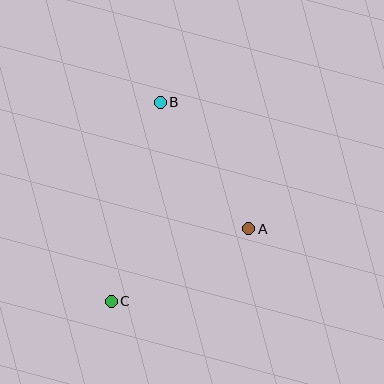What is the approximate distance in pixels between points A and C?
The distance between A and C is approximately 156 pixels.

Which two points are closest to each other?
Points A and B are closest to each other.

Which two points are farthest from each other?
Points B and C are farthest from each other.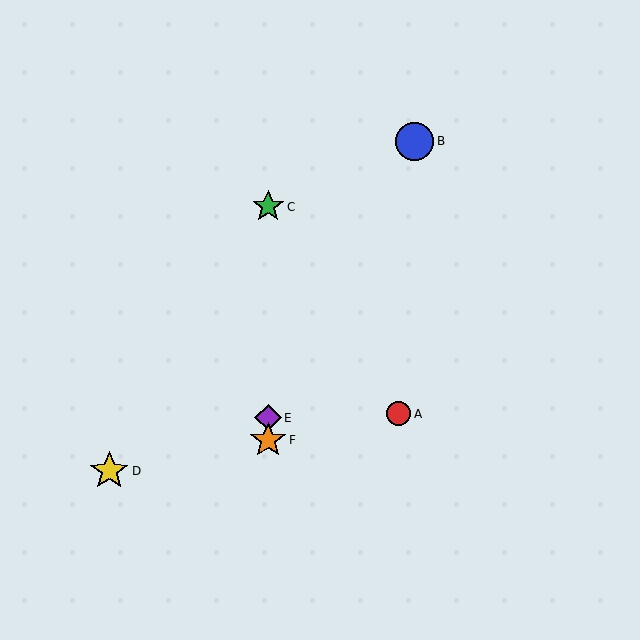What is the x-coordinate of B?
Object B is at x≈415.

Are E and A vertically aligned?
No, E is at x≈268 and A is at x≈399.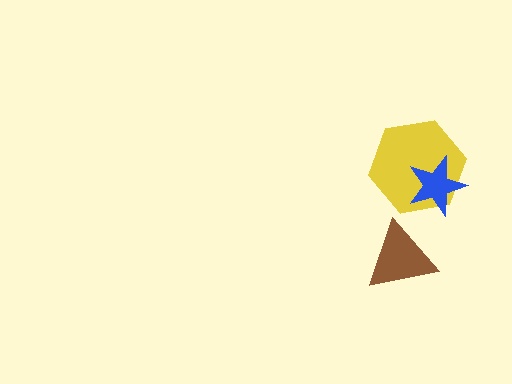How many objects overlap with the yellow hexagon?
1 object overlaps with the yellow hexagon.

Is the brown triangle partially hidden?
No, no other shape covers it.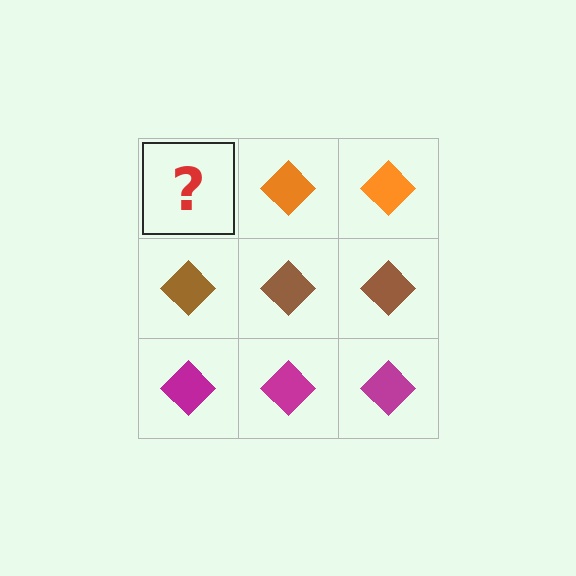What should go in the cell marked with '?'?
The missing cell should contain an orange diamond.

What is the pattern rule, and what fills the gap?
The rule is that each row has a consistent color. The gap should be filled with an orange diamond.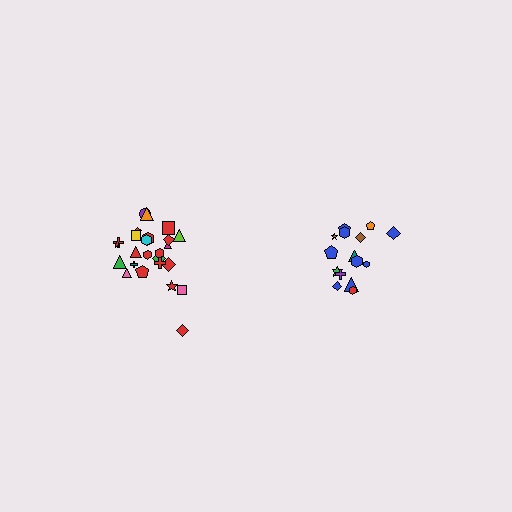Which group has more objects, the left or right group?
The left group.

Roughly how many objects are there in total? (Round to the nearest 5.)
Roughly 40 objects in total.